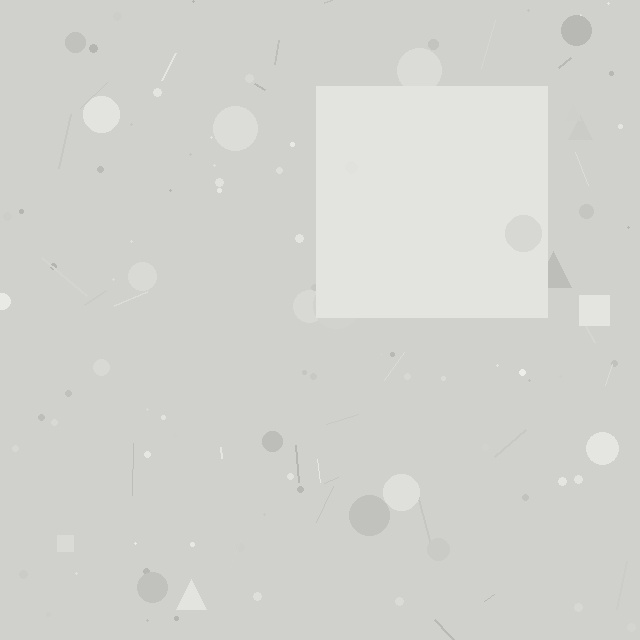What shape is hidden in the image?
A square is hidden in the image.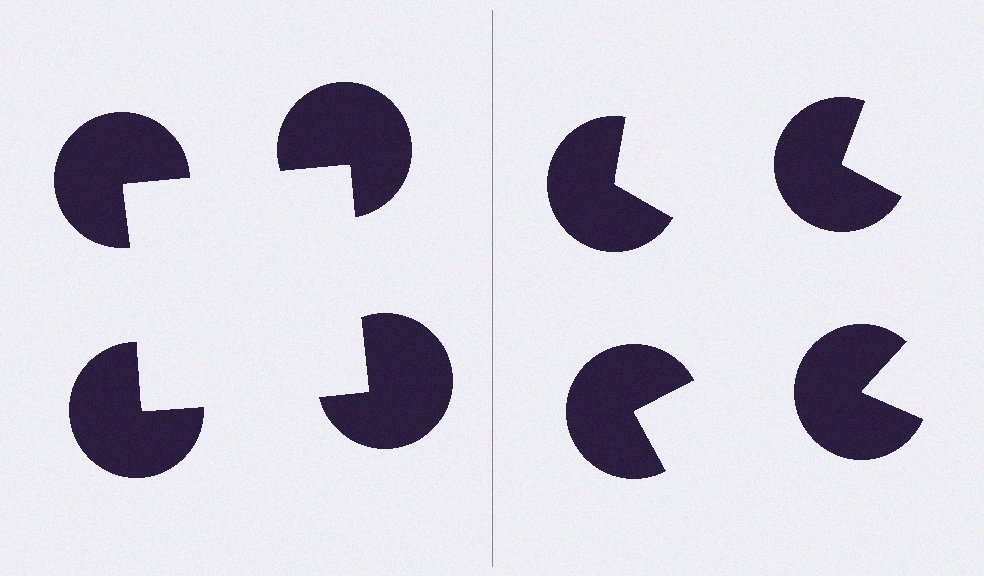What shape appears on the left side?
An illusory square.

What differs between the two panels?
The pac-man discs are positioned identically on both sides; only the wedge orientations differ. On the left they align to a square; on the right they are misaligned.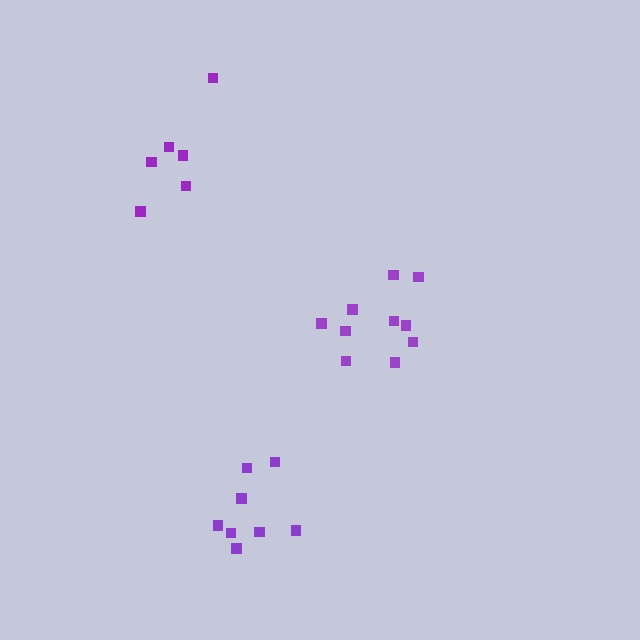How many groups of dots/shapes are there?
There are 3 groups.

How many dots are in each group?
Group 1: 10 dots, Group 2: 6 dots, Group 3: 8 dots (24 total).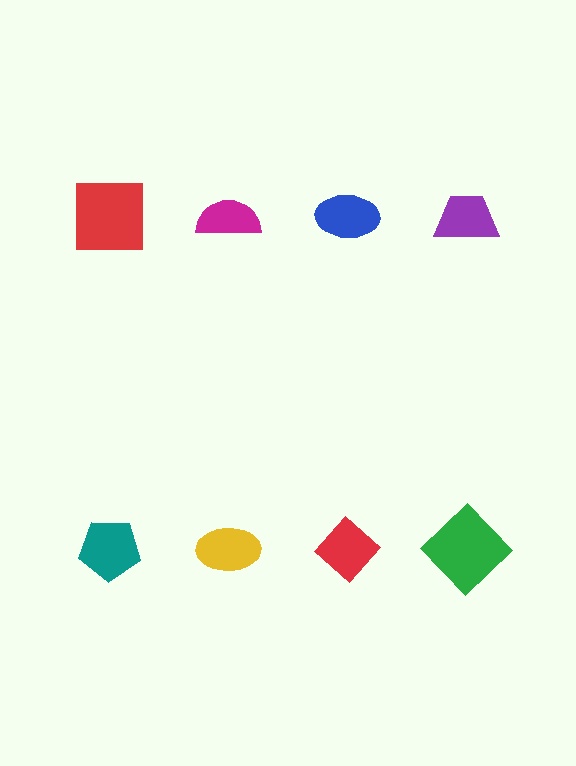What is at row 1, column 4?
A purple trapezoid.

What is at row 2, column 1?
A teal pentagon.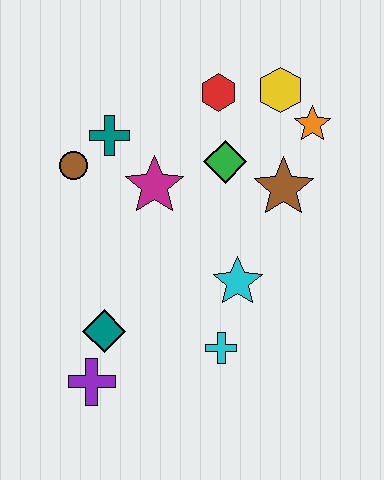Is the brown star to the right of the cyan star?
Yes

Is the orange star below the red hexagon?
Yes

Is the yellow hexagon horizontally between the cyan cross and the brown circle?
No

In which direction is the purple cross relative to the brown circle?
The purple cross is below the brown circle.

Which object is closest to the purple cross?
The teal diamond is closest to the purple cross.